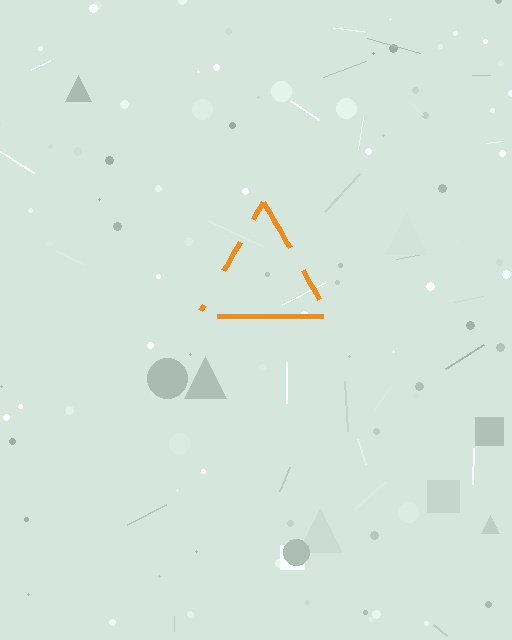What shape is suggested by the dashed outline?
The dashed outline suggests a triangle.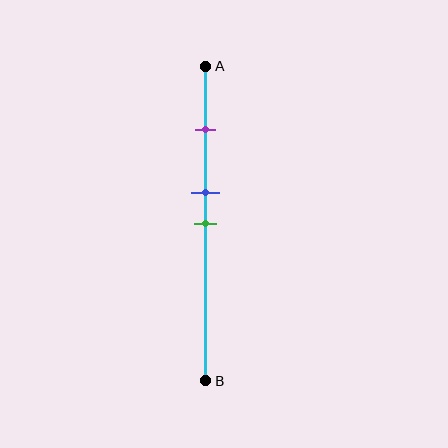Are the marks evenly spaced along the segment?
No, the marks are not evenly spaced.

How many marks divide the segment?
There are 3 marks dividing the segment.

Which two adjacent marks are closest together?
The blue and green marks are the closest adjacent pair.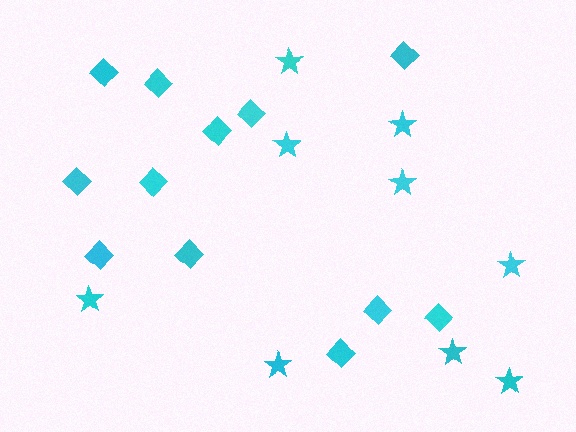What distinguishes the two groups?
There are 2 groups: one group of diamonds (12) and one group of stars (9).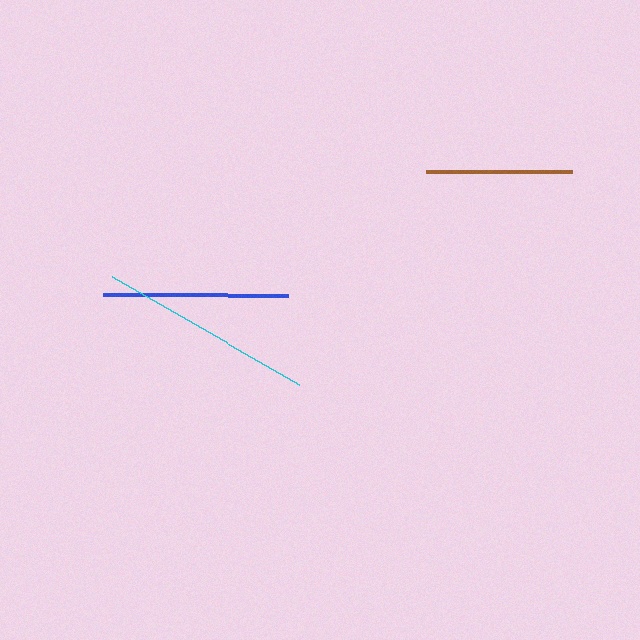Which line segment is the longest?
The cyan line is the longest at approximately 215 pixels.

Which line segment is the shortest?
The brown line is the shortest at approximately 146 pixels.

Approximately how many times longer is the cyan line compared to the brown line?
The cyan line is approximately 1.5 times the length of the brown line.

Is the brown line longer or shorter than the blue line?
The blue line is longer than the brown line.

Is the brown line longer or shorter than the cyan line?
The cyan line is longer than the brown line.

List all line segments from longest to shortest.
From longest to shortest: cyan, blue, brown.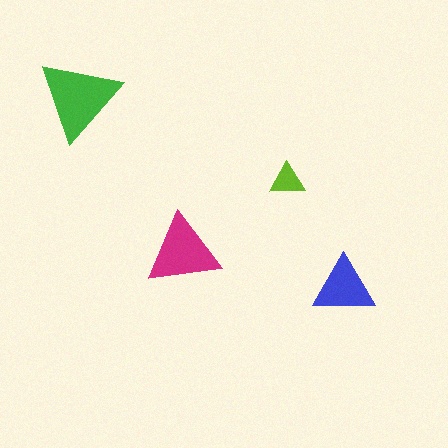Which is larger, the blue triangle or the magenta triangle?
The magenta one.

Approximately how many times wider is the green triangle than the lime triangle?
About 2.5 times wider.